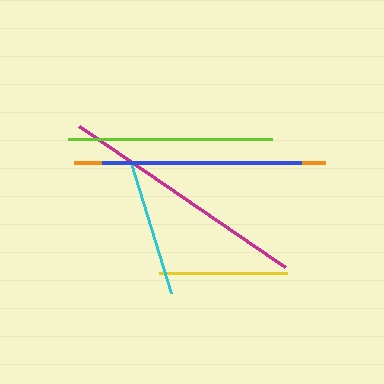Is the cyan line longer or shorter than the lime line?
The lime line is longer than the cyan line.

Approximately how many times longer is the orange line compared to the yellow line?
The orange line is approximately 2.0 times the length of the yellow line.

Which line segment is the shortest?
The yellow line is the shortest at approximately 128 pixels.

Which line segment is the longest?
The orange line is the longest at approximately 251 pixels.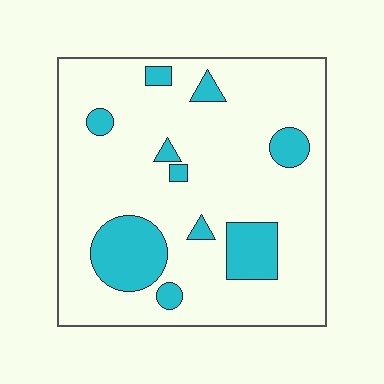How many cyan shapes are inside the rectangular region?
10.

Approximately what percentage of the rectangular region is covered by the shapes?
Approximately 15%.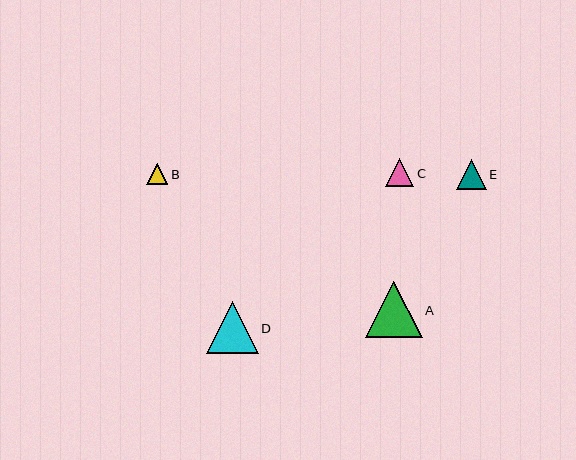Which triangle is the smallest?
Triangle B is the smallest with a size of approximately 21 pixels.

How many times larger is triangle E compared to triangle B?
Triangle E is approximately 1.4 times the size of triangle B.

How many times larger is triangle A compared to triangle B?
Triangle A is approximately 2.7 times the size of triangle B.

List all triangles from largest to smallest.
From largest to smallest: A, D, E, C, B.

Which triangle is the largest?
Triangle A is the largest with a size of approximately 57 pixels.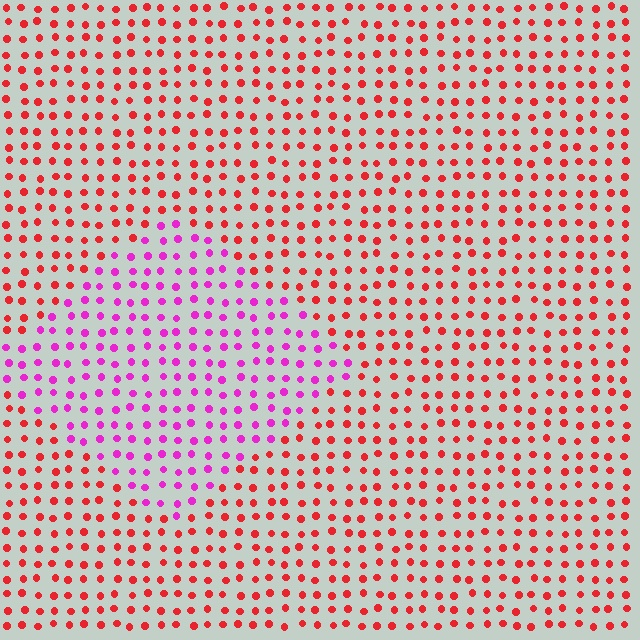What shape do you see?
I see a diamond.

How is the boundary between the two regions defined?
The boundary is defined purely by a slight shift in hue (about 50 degrees). Spacing, size, and orientation are identical on both sides.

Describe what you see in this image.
The image is filled with small red elements in a uniform arrangement. A diamond-shaped region is visible where the elements are tinted to a slightly different hue, forming a subtle color boundary.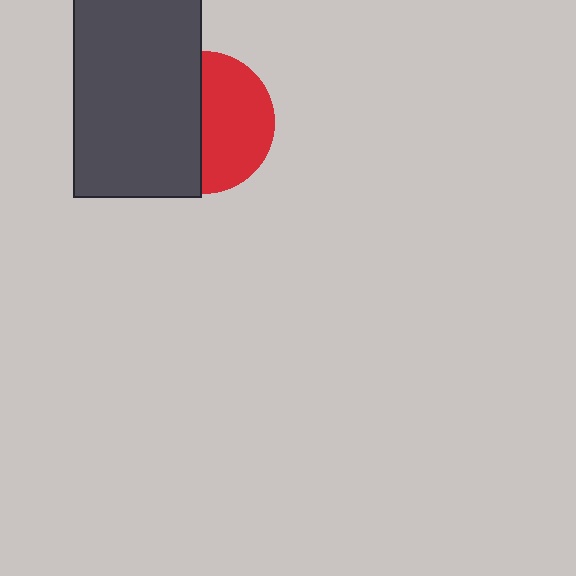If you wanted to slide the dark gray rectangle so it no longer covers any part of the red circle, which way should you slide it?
Slide it left — that is the most direct way to separate the two shapes.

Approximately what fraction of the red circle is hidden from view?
Roughly 49% of the red circle is hidden behind the dark gray rectangle.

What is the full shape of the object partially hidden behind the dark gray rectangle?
The partially hidden object is a red circle.